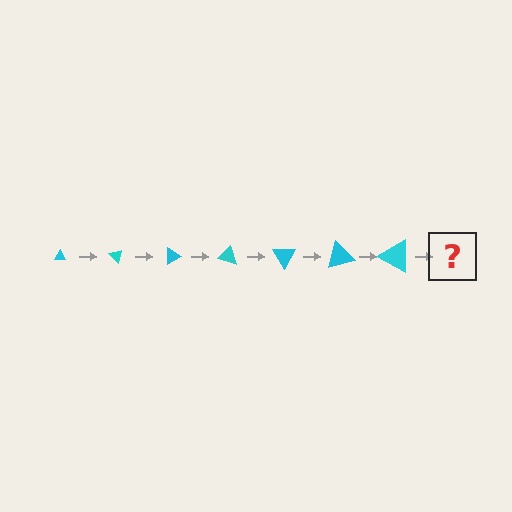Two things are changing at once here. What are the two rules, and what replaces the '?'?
The two rules are that the triangle grows larger each step and it rotates 45 degrees each step. The '?' should be a triangle, larger than the previous one and rotated 315 degrees from the start.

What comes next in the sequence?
The next element should be a triangle, larger than the previous one and rotated 315 degrees from the start.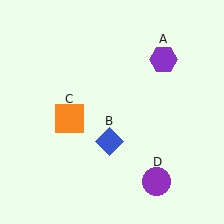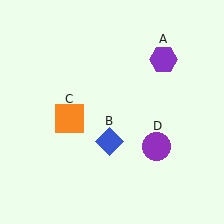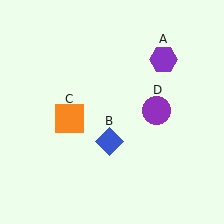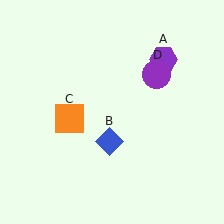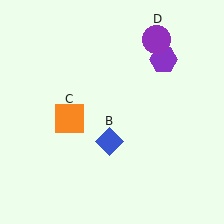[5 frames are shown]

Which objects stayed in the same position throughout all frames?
Purple hexagon (object A) and blue diamond (object B) and orange square (object C) remained stationary.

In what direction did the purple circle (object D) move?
The purple circle (object D) moved up.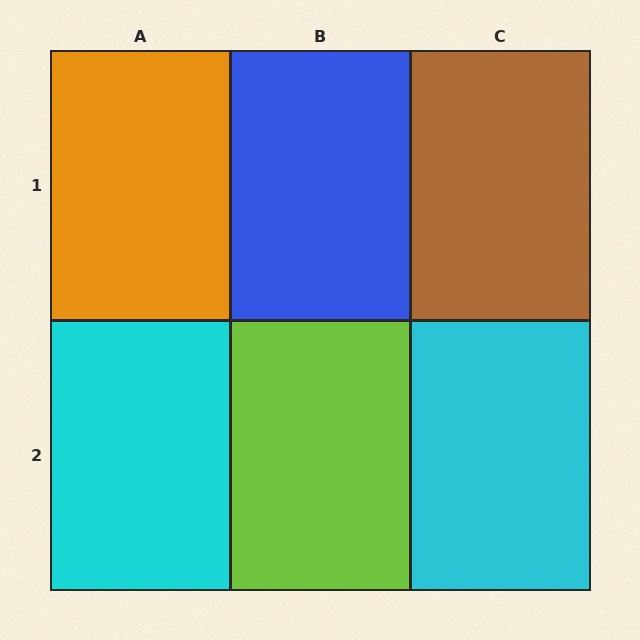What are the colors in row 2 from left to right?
Cyan, lime, cyan.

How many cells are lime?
1 cell is lime.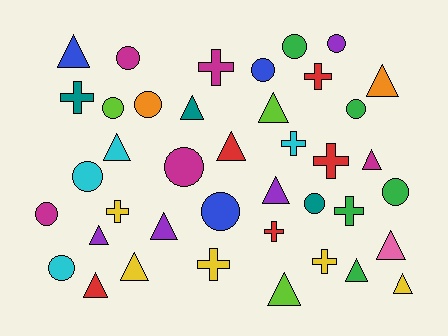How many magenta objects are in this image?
There are 5 magenta objects.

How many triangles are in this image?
There are 16 triangles.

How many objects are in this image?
There are 40 objects.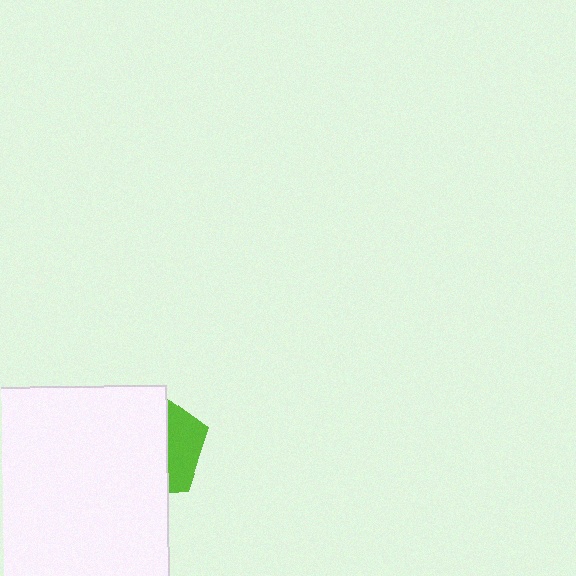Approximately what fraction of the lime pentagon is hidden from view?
Roughly 67% of the lime pentagon is hidden behind the white rectangle.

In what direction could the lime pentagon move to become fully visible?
The lime pentagon could move right. That would shift it out from behind the white rectangle entirely.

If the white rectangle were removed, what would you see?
You would see the complete lime pentagon.